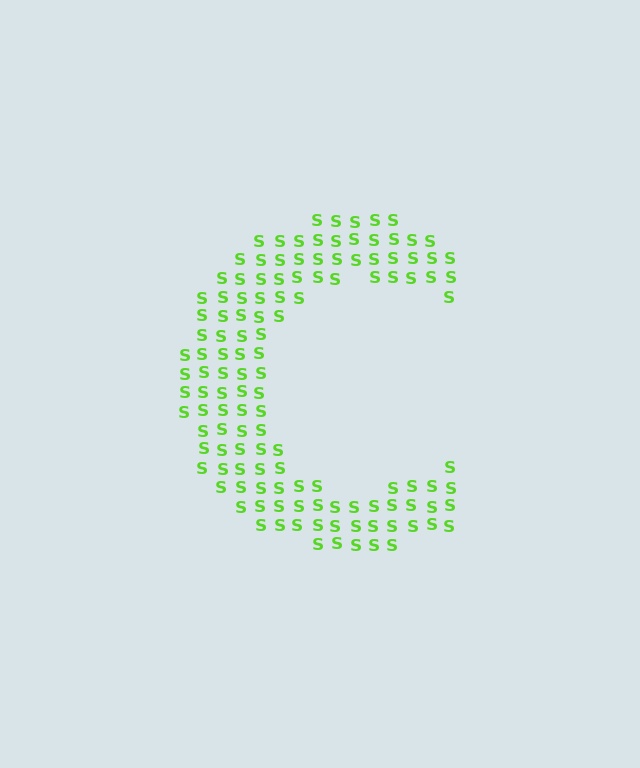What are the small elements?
The small elements are letter S's.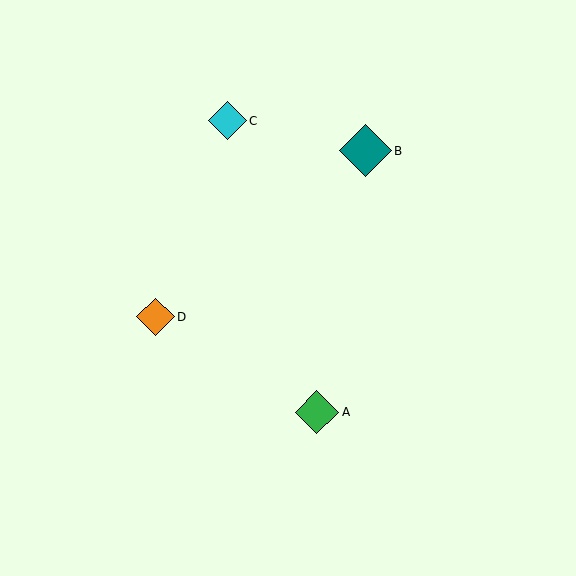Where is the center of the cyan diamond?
The center of the cyan diamond is at (227, 121).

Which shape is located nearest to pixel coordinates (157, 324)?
The orange diamond (labeled D) at (156, 317) is nearest to that location.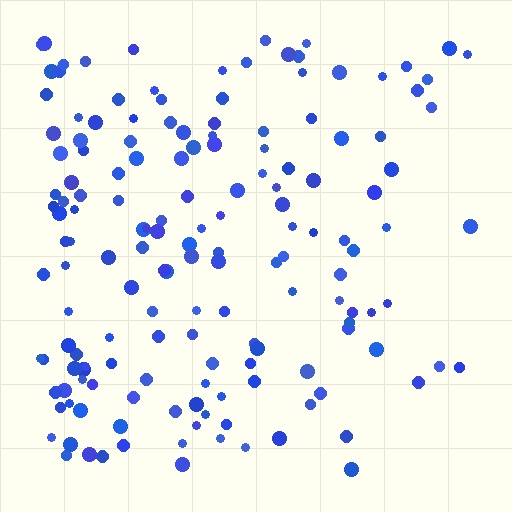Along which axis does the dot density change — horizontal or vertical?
Horizontal.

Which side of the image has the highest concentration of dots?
The left.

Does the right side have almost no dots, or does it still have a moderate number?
Still a moderate number, just noticeably fewer than the left.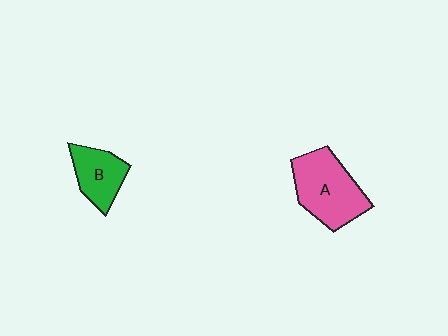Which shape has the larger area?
Shape A (pink).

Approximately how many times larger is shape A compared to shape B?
Approximately 1.6 times.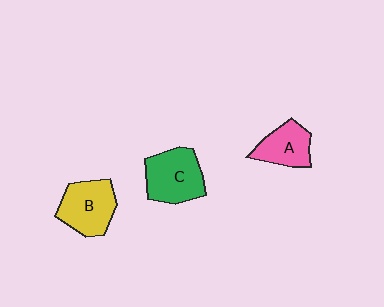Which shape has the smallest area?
Shape A (pink).